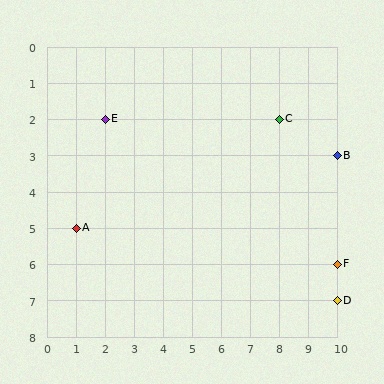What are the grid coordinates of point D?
Point D is at grid coordinates (10, 7).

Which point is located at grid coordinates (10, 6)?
Point F is at (10, 6).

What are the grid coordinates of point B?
Point B is at grid coordinates (10, 3).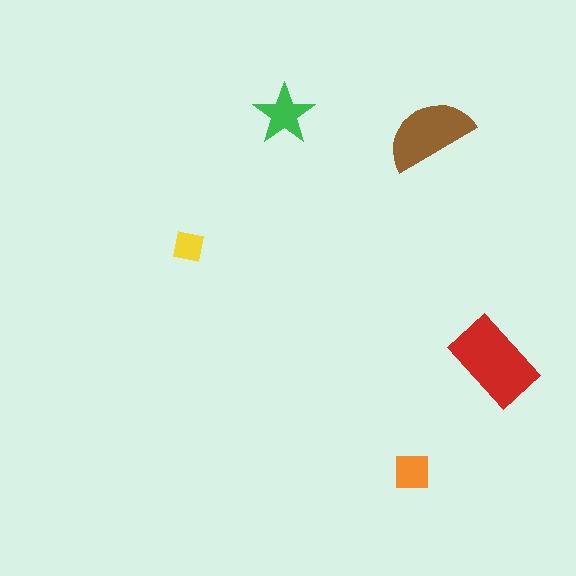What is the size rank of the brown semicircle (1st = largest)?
2nd.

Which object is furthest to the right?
The red rectangle is rightmost.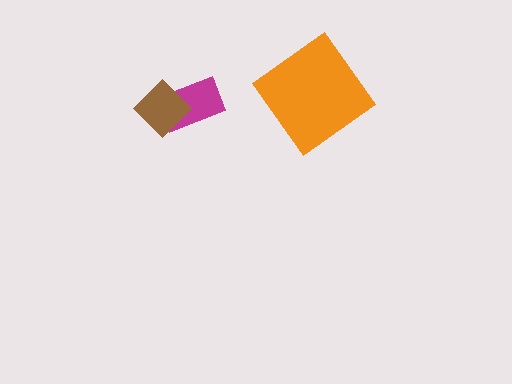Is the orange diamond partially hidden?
No, no other shape covers it.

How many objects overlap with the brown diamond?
1 object overlaps with the brown diamond.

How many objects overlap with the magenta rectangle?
1 object overlaps with the magenta rectangle.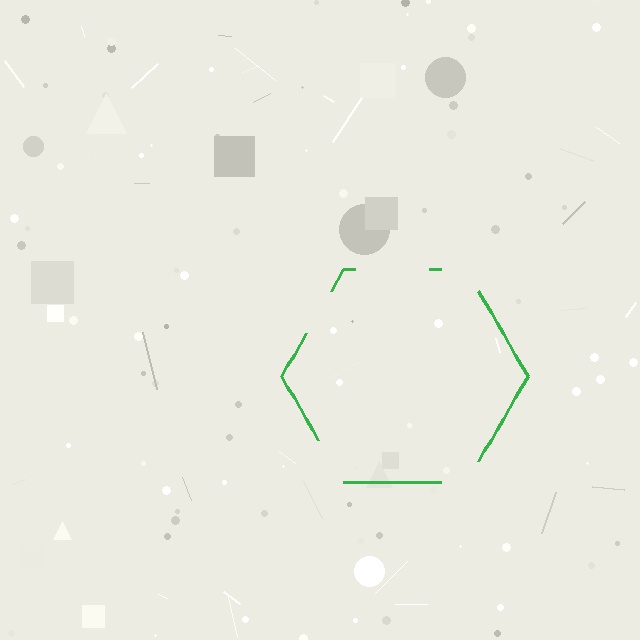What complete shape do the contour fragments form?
The contour fragments form a hexagon.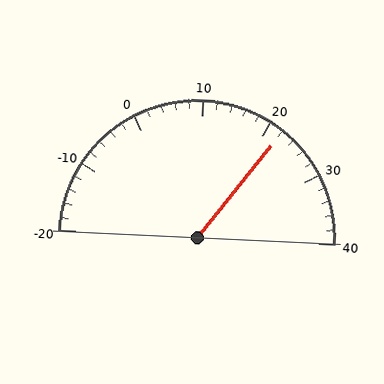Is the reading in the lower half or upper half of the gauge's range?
The reading is in the upper half of the range (-20 to 40).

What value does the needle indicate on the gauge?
The needle indicates approximately 22.